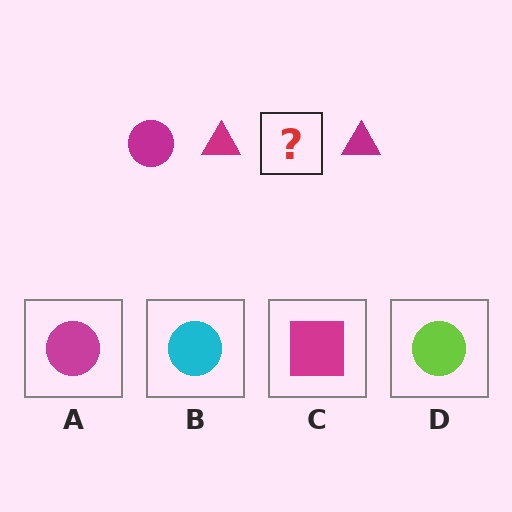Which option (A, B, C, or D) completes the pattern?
A.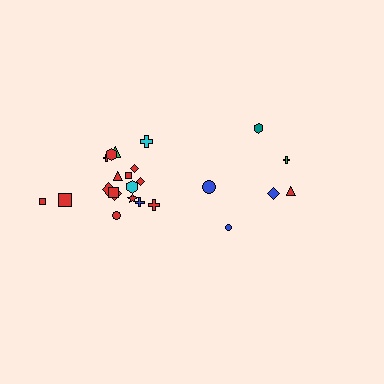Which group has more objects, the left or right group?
The left group.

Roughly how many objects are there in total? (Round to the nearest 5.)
Roughly 25 objects in total.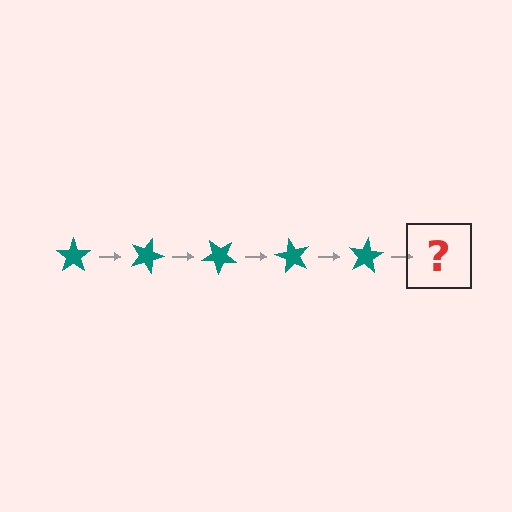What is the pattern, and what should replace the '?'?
The pattern is that the star rotates 20 degrees each step. The '?' should be a teal star rotated 100 degrees.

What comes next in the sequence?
The next element should be a teal star rotated 100 degrees.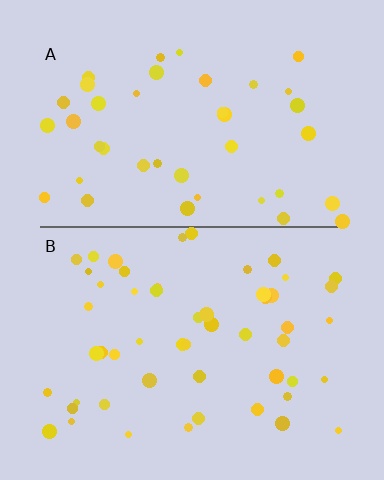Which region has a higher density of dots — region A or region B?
B (the bottom).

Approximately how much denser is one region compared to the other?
Approximately 1.3× — region B over region A.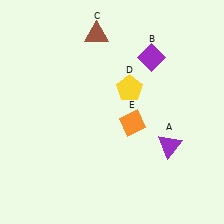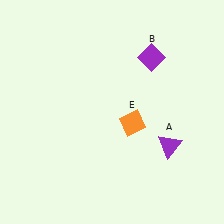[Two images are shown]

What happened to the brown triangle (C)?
The brown triangle (C) was removed in Image 2. It was in the top-left area of Image 1.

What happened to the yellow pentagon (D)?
The yellow pentagon (D) was removed in Image 2. It was in the top-right area of Image 1.